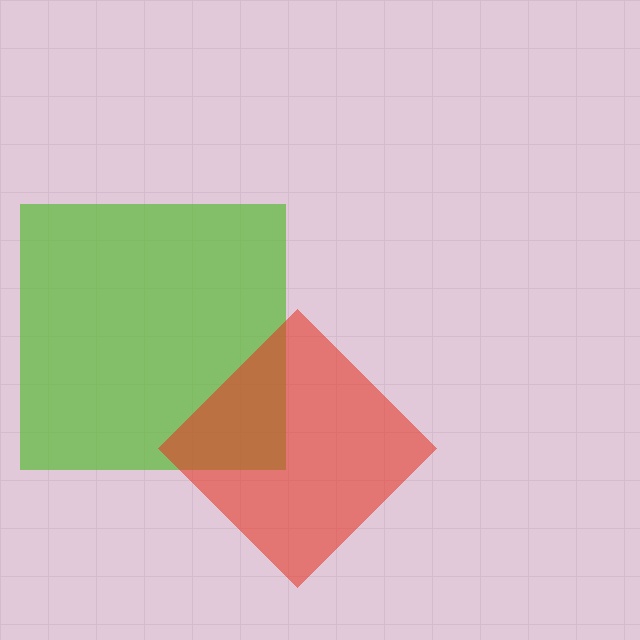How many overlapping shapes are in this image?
There are 2 overlapping shapes in the image.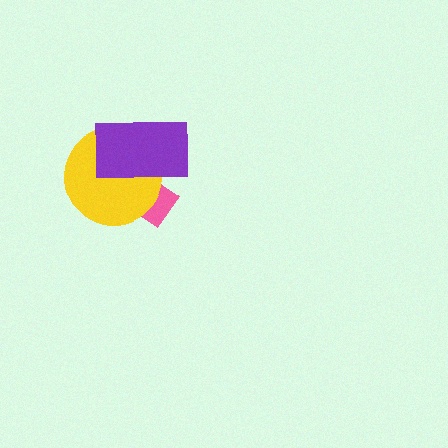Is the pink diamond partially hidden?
Yes, it is partially covered by another shape.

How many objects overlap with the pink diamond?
2 objects overlap with the pink diamond.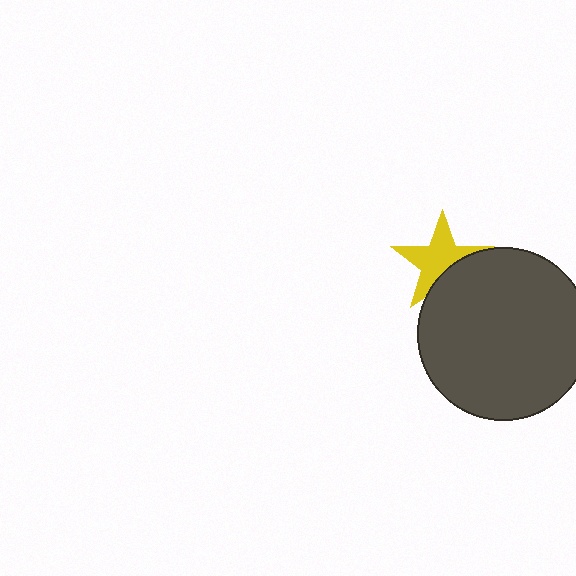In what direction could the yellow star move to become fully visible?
The yellow star could move up. That would shift it out from behind the dark gray circle entirely.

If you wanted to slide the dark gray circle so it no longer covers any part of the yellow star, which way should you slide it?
Slide it down — that is the most direct way to separate the two shapes.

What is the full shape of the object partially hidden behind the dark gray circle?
The partially hidden object is a yellow star.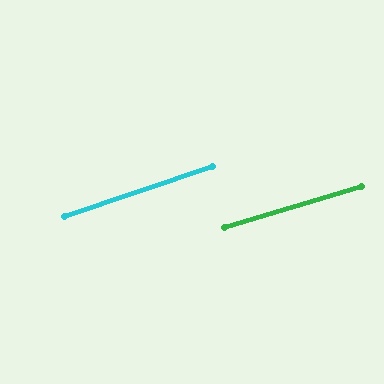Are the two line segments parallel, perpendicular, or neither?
Parallel — their directions differ by only 1.6°.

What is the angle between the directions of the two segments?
Approximately 2 degrees.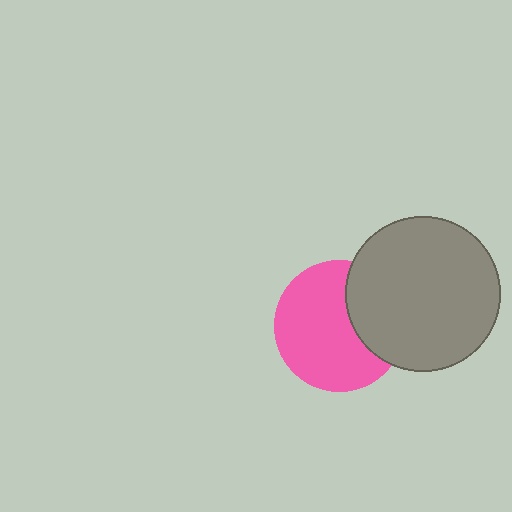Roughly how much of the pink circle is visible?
Most of it is visible (roughly 69%).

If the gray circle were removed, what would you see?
You would see the complete pink circle.